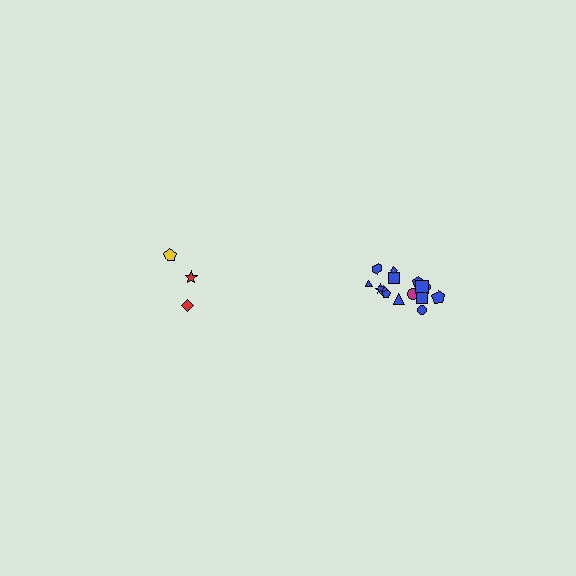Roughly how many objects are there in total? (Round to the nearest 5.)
Roughly 20 objects in total.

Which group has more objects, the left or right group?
The right group.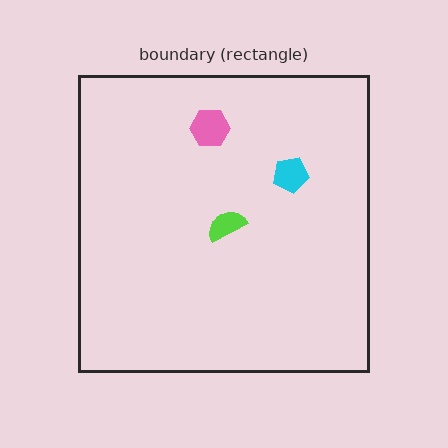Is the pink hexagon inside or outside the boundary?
Inside.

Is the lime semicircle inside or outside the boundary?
Inside.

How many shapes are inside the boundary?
3 inside, 0 outside.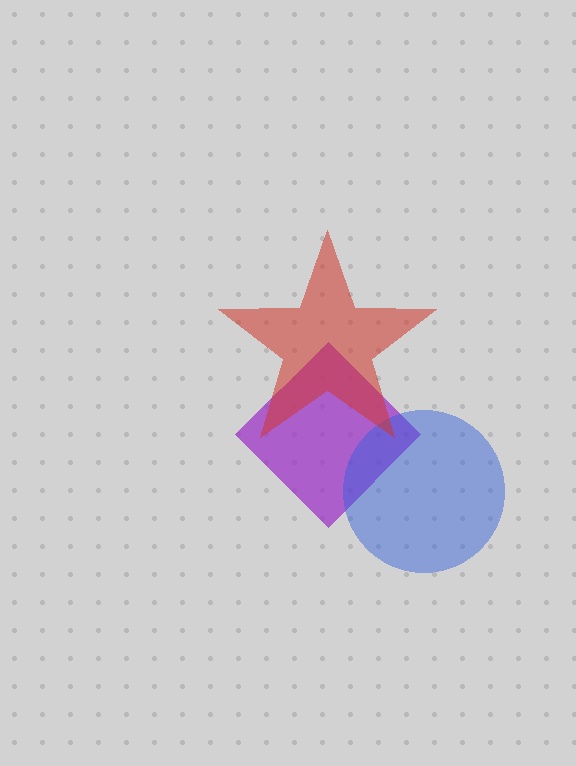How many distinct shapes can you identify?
There are 3 distinct shapes: a purple diamond, a blue circle, a red star.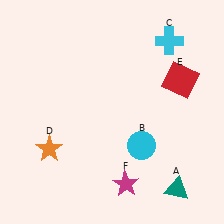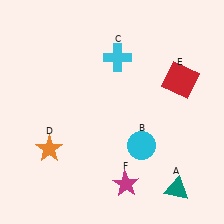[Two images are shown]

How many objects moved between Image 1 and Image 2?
1 object moved between the two images.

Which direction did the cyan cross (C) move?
The cyan cross (C) moved left.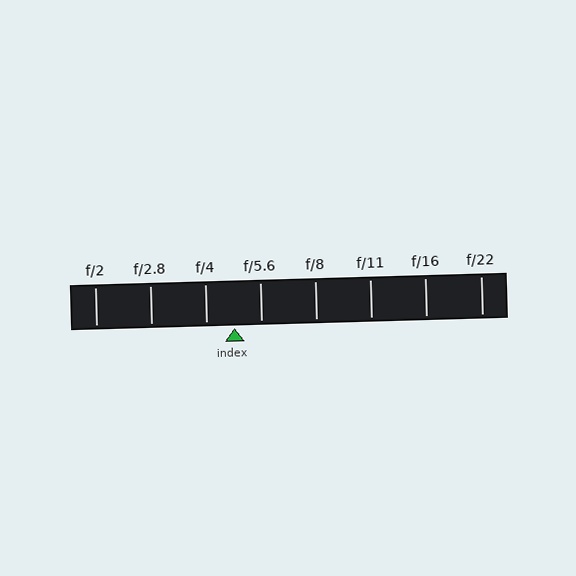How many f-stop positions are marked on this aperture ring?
There are 8 f-stop positions marked.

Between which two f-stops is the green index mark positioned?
The index mark is between f/4 and f/5.6.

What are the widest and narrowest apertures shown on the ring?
The widest aperture shown is f/2 and the narrowest is f/22.